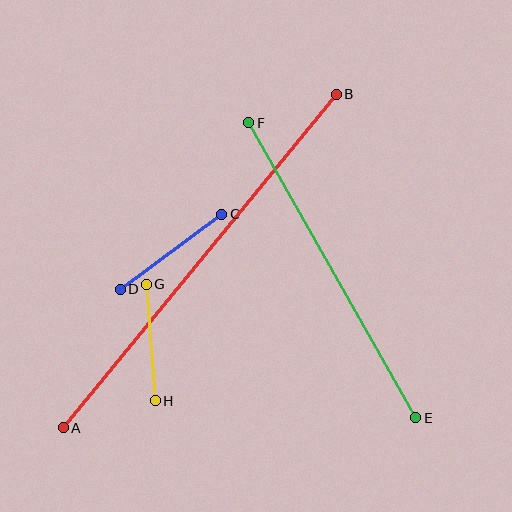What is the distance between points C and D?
The distance is approximately 126 pixels.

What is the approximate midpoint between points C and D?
The midpoint is at approximately (171, 252) pixels.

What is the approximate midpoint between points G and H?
The midpoint is at approximately (151, 342) pixels.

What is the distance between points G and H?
The distance is approximately 117 pixels.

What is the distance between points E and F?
The distance is approximately 339 pixels.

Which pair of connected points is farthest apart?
Points A and B are farthest apart.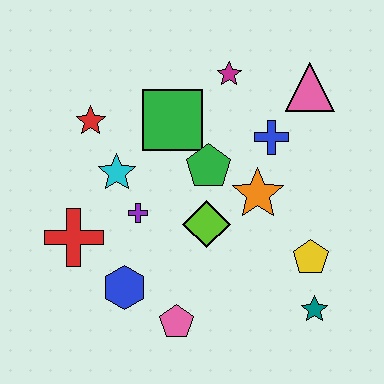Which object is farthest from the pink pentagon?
The pink triangle is farthest from the pink pentagon.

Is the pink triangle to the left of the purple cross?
No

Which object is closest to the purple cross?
The cyan star is closest to the purple cross.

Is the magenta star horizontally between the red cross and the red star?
No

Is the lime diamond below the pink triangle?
Yes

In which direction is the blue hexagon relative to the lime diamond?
The blue hexagon is to the left of the lime diamond.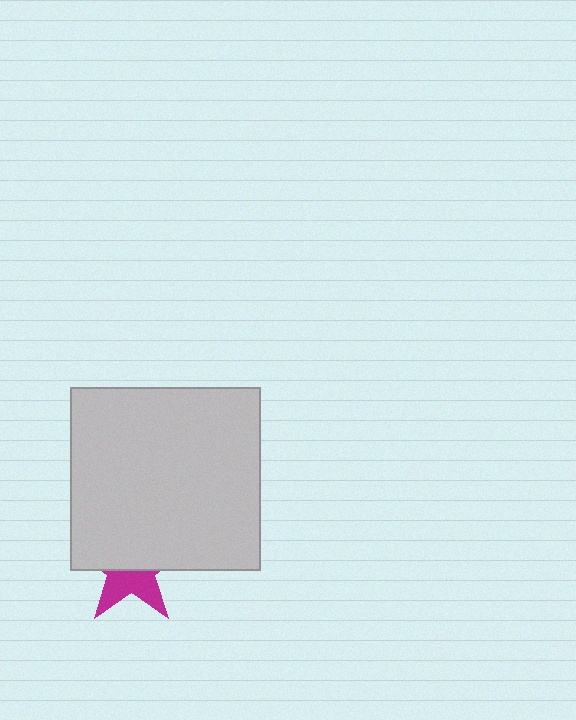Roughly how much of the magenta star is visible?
A small part of it is visible (roughly 40%).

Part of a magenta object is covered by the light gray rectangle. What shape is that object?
It is a star.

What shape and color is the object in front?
The object in front is a light gray rectangle.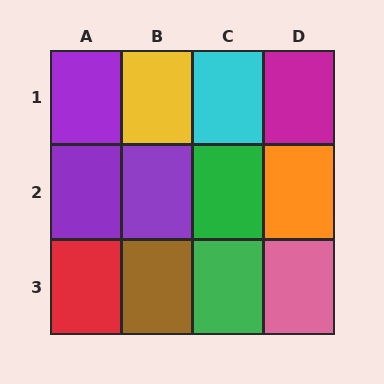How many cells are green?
2 cells are green.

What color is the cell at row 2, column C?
Green.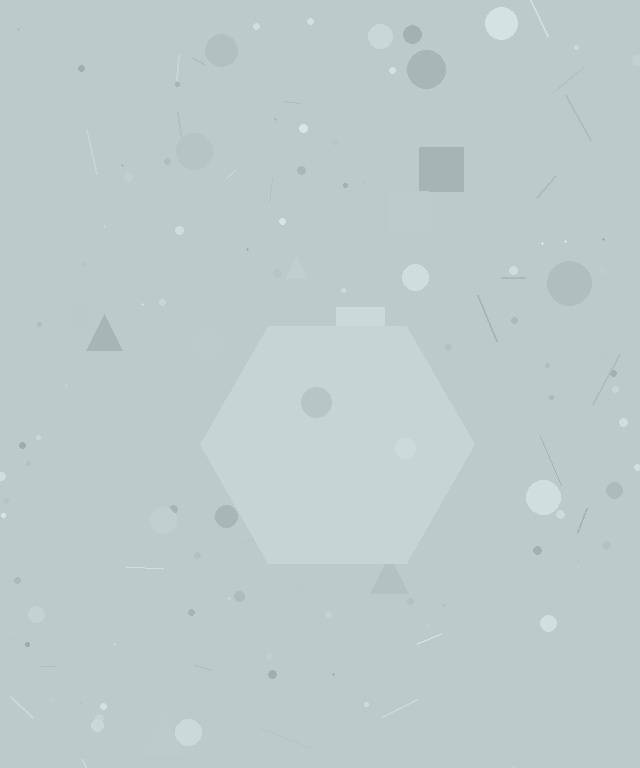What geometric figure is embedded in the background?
A hexagon is embedded in the background.